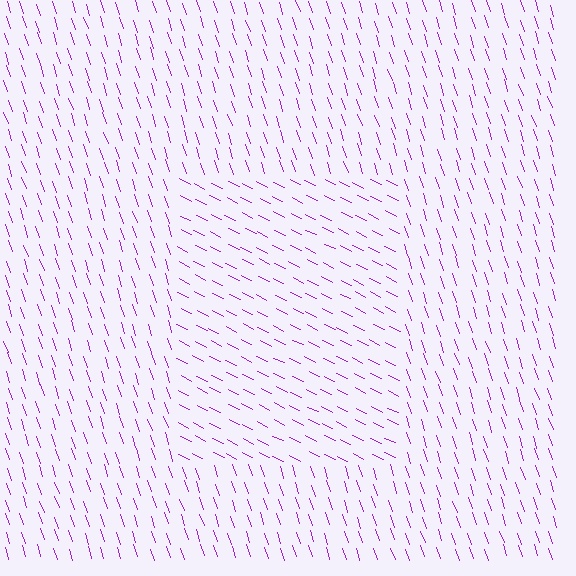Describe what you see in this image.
The image is filled with small purple line segments. A rectangle region in the image has lines oriented differently from the surrounding lines, creating a visible texture boundary.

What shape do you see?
I see a rectangle.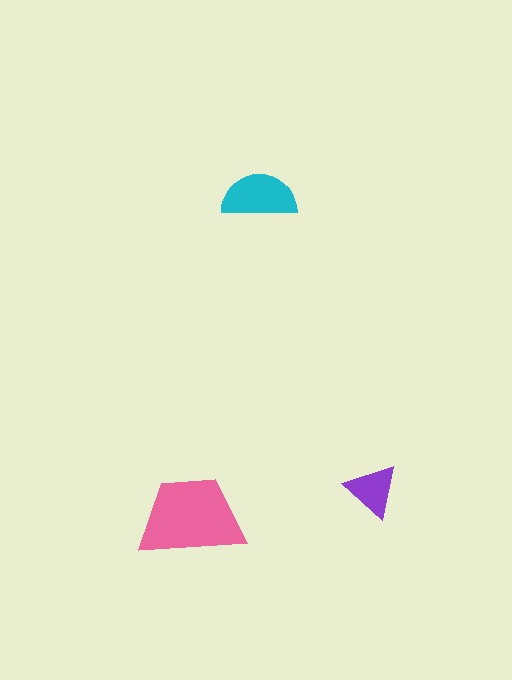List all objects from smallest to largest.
The purple triangle, the cyan semicircle, the pink trapezoid.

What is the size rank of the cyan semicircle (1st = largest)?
2nd.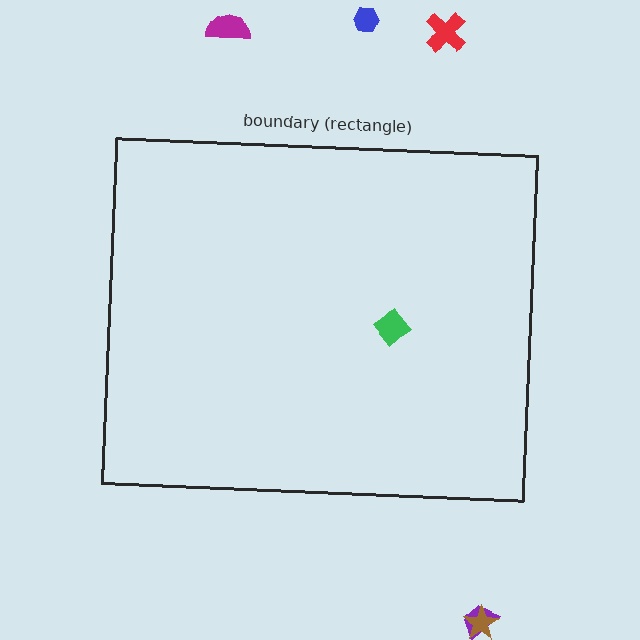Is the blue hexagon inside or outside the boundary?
Outside.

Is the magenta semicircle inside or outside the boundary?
Outside.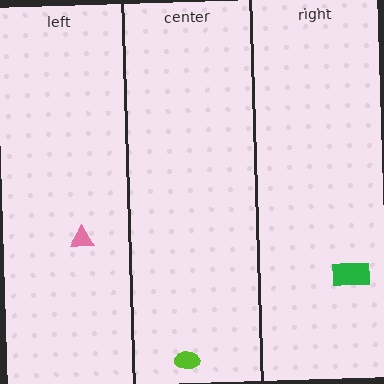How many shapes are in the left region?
1.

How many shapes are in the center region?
1.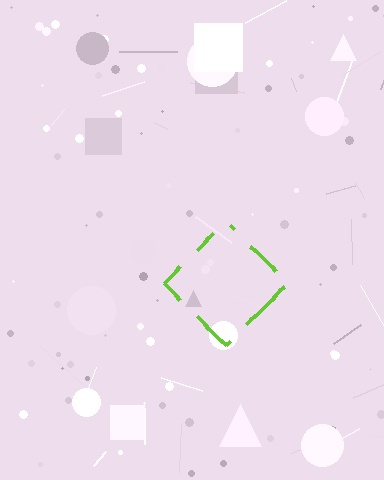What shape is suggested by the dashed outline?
The dashed outline suggests a diamond.